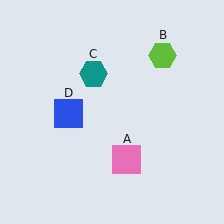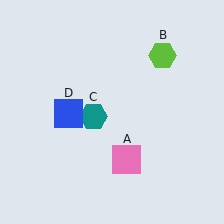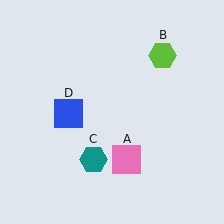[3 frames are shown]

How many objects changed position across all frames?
1 object changed position: teal hexagon (object C).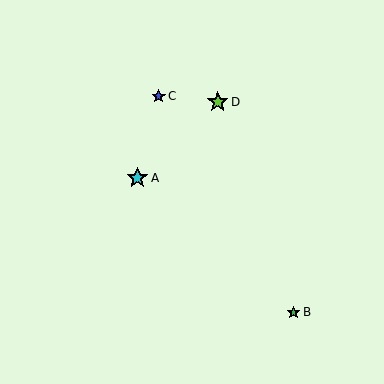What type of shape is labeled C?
Shape C is a blue star.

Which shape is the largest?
The cyan star (labeled A) is the largest.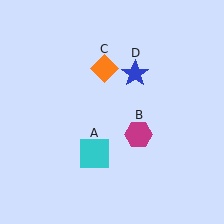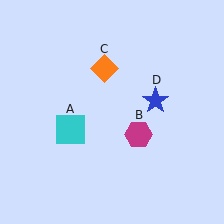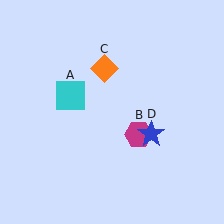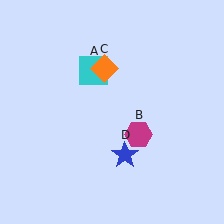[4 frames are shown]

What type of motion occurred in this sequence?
The cyan square (object A), blue star (object D) rotated clockwise around the center of the scene.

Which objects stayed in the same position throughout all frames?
Magenta hexagon (object B) and orange diamond (object C) remained stationary.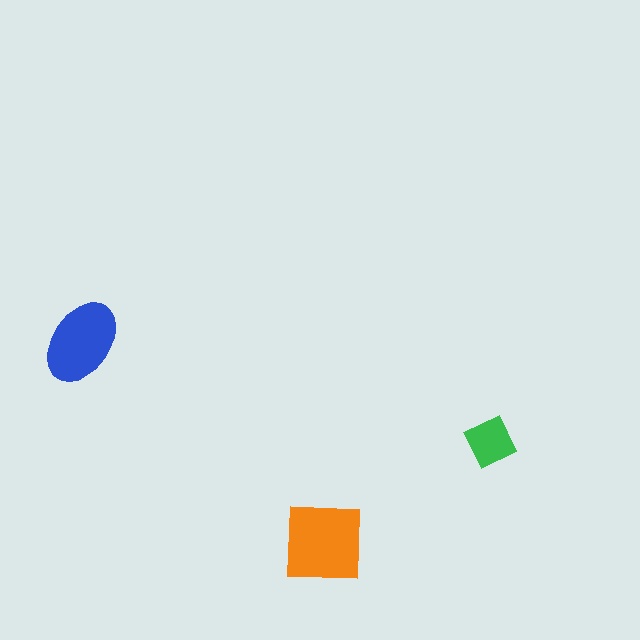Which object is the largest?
The orange square.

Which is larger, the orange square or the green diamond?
The orange square.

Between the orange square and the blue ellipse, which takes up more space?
The orange square.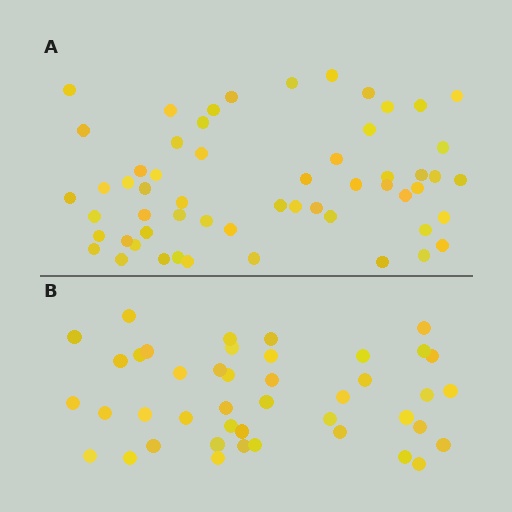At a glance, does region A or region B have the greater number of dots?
Region A (the top region) has more dots.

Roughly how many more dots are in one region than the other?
Region A has approximately 15 more dots than region B.